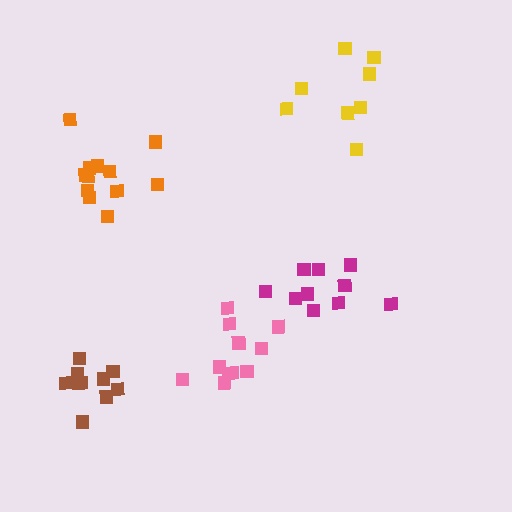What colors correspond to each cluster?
The clusters are colored: pink, orange, brown, yellow, magenta.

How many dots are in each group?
Group 1: 11 dots, Group 2: 12 dots, Group 3: 10 dots, Group 4: 8 dots, Group 5: 10 dots (51 total).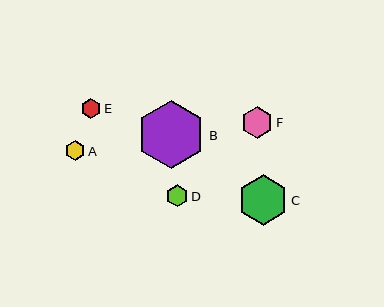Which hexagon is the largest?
Hexagon B is the largest with a size of approximately 68 pixels.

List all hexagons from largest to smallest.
From largest to smallest: B, C, F, D, E, A.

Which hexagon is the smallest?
Hexagon A is the smallest with a size of approximately 20 pixels.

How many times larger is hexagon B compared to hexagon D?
Hexagon B is approximately 3.1 times the size of hexagon D.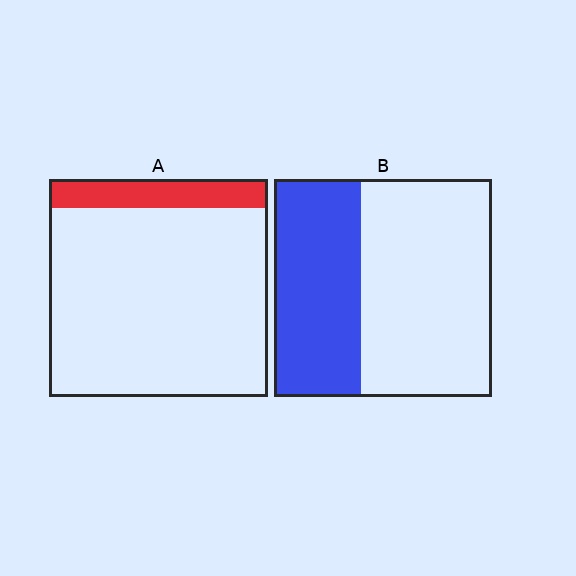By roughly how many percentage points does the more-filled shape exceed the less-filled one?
By roughly 25 percentage points (B over A).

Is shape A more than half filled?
No.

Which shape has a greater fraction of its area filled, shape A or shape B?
Shape B.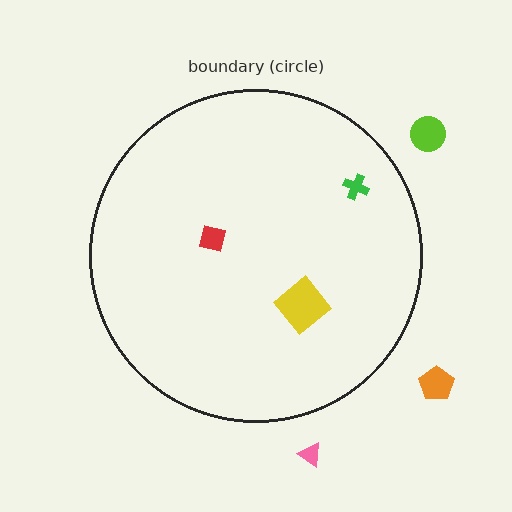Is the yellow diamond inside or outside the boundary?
Inside.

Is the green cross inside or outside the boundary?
Inside.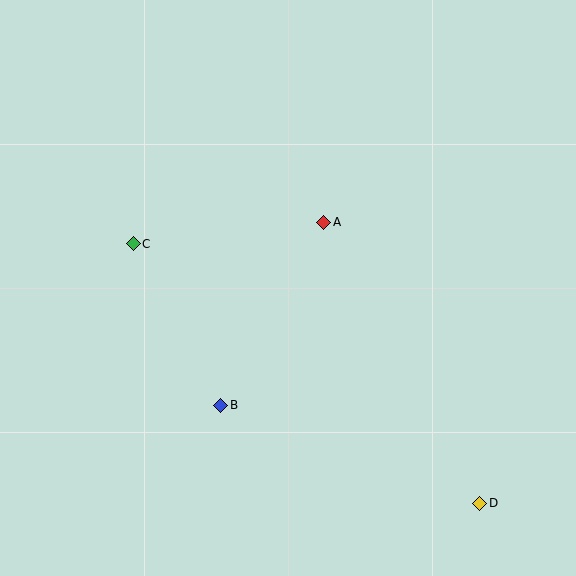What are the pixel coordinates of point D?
Point D is at (480, 503).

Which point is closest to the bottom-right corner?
Point D is closest to the bottom-right corner.